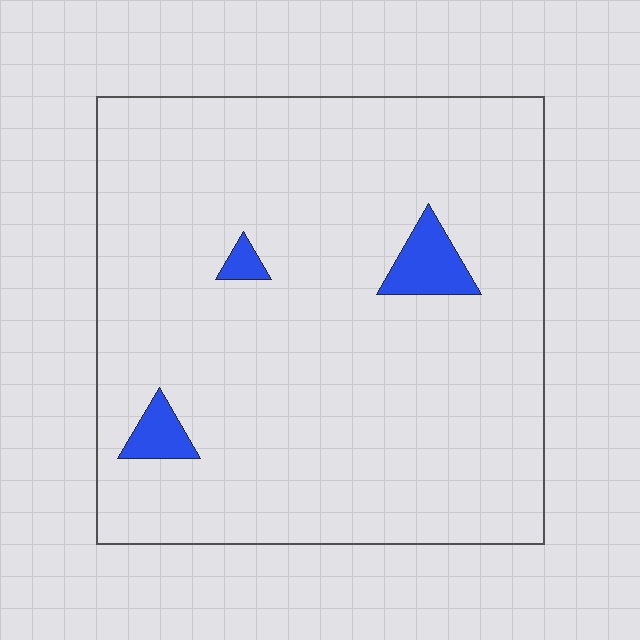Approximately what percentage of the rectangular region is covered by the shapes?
Approximately 5%.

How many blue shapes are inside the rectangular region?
3.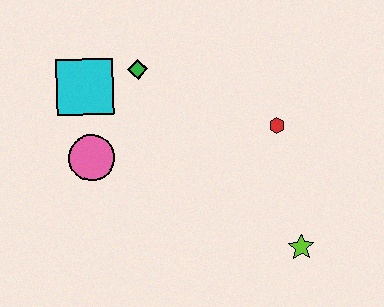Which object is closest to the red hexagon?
The lime star is closest to the red hexagon.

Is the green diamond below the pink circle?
No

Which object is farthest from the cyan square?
The lime star is farthest from the cyan square.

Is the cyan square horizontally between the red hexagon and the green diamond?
No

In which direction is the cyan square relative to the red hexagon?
The cyan square is to the left of the red hexagon.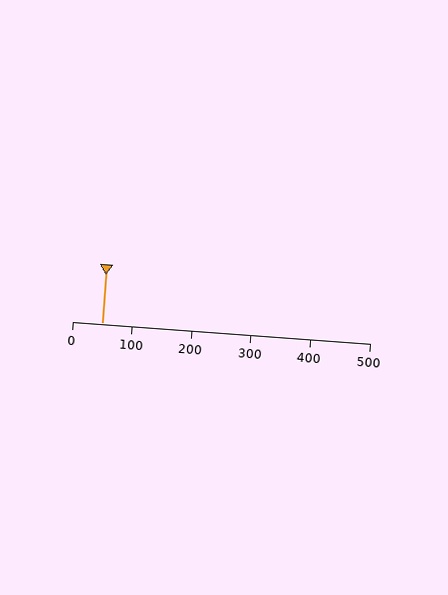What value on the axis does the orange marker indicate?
The marker indicates approximately 50.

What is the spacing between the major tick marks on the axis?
The major ticks are spaced 100 apart.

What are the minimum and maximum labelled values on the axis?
The axis runs from 0 to 500.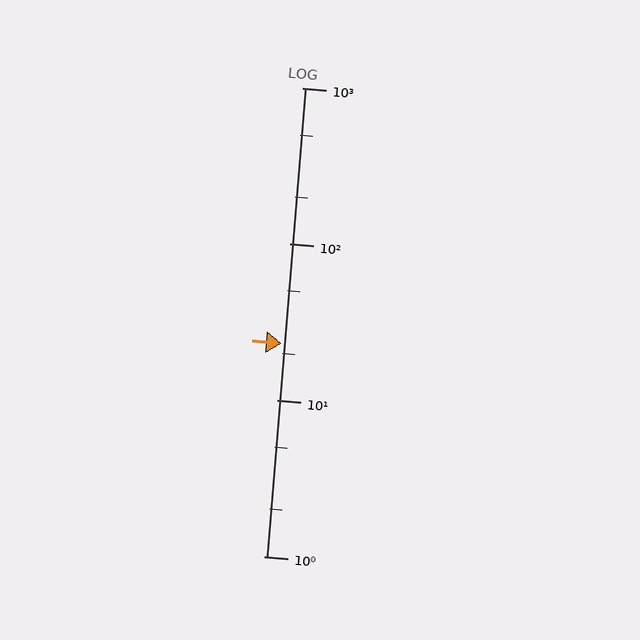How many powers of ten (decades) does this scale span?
The scale spans 3 decades, from 1 to 1000.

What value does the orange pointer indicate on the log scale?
The pointer indicates approximately 23.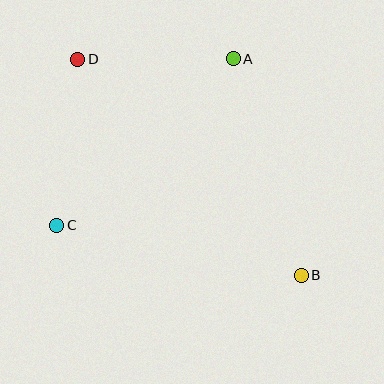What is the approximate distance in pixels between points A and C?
The distance between A and C is approximately 243 pixels.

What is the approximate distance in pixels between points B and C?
The distance between B and C is approximately 250 pixels.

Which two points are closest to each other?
Points A and D are closest to each other.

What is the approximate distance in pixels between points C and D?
The distance between C and D is approximately 168 pixels.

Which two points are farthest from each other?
Points B and D are farthest from each other.